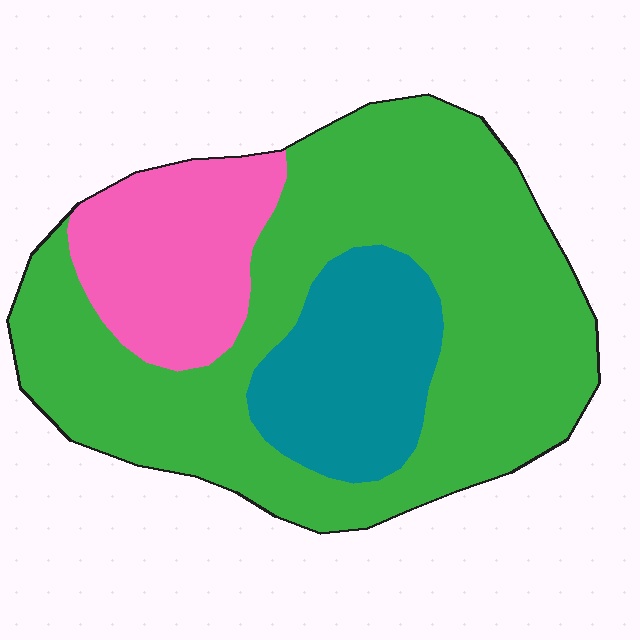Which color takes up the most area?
Green, at roughly 65%.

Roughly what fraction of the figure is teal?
Teal covers about 20% of the figure.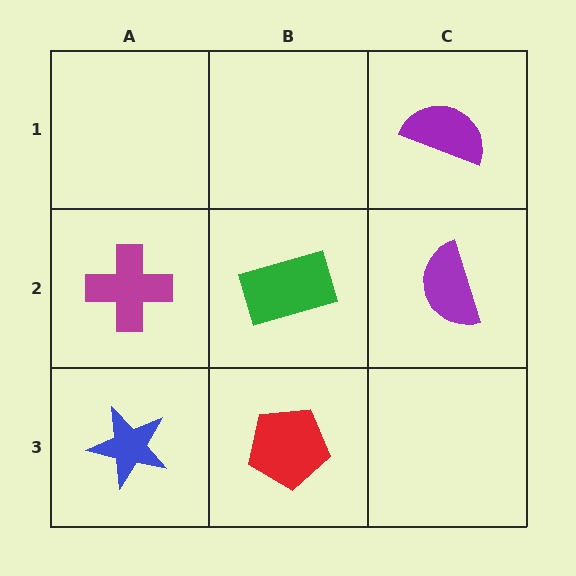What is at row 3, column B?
A red pentagon.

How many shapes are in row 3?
2 shapes.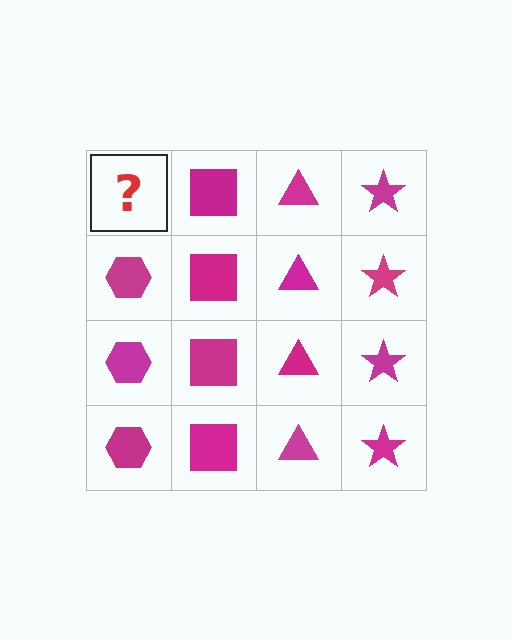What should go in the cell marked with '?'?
The missing cell should contain a magenta hexagon.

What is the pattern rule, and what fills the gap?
The rule is that each column has a consistent shape. The gap should be filled with a magenta hexagon.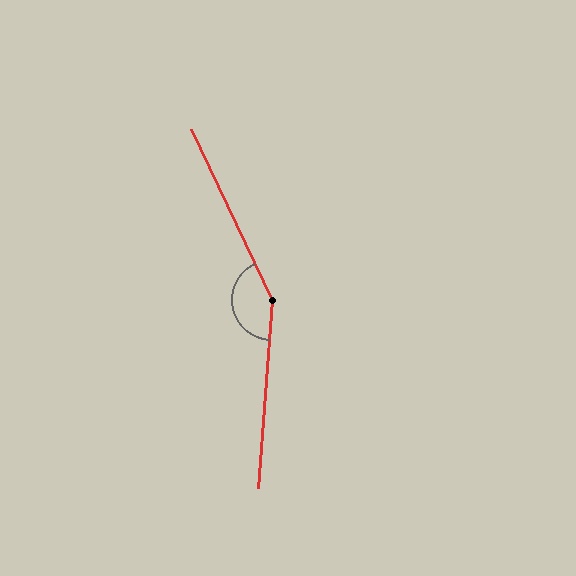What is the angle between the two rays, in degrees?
Approximately 150 degrees.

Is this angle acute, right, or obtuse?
It is obtuse.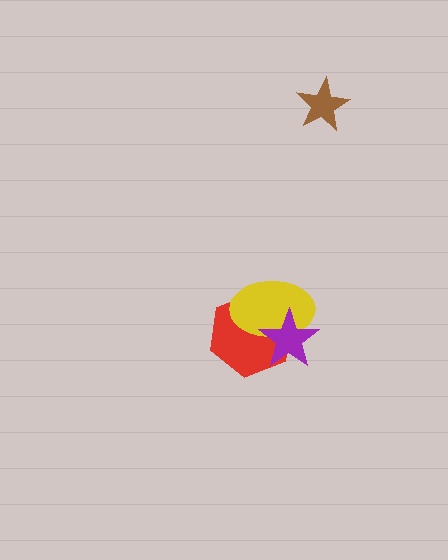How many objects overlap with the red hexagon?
2 objects overlap with the red hexagon.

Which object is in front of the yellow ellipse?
The purple star is in front of the yellow ellipse.